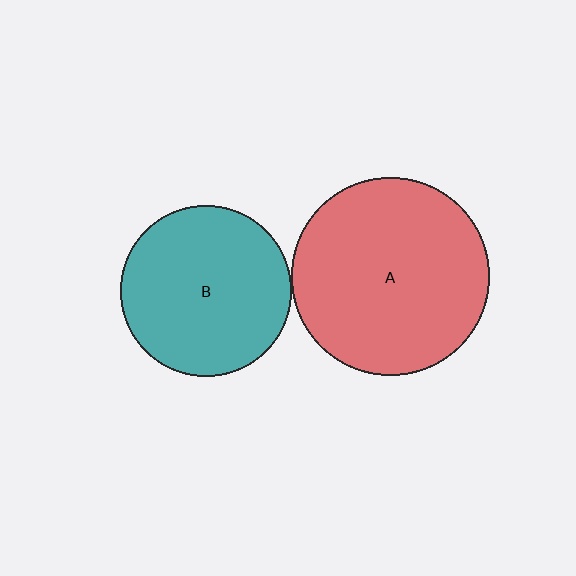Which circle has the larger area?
Circle A (red).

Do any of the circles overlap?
No, none of the circles overlap.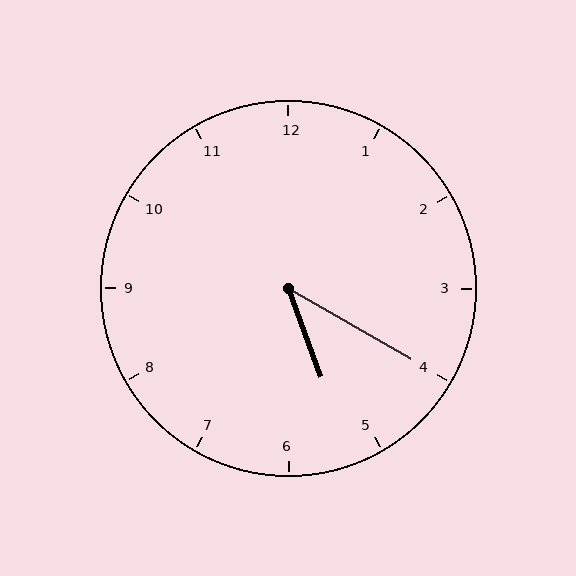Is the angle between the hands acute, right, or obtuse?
It is acute.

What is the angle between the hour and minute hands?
Approximately 40 degrees.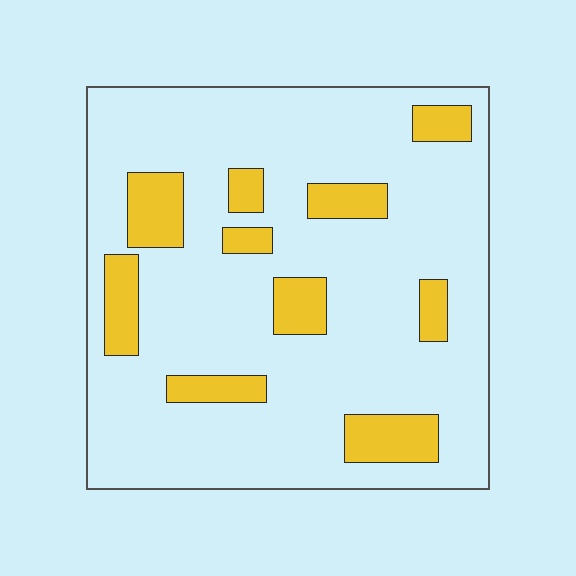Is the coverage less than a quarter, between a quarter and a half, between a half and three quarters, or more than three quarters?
Less than a quarter.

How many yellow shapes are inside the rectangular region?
10.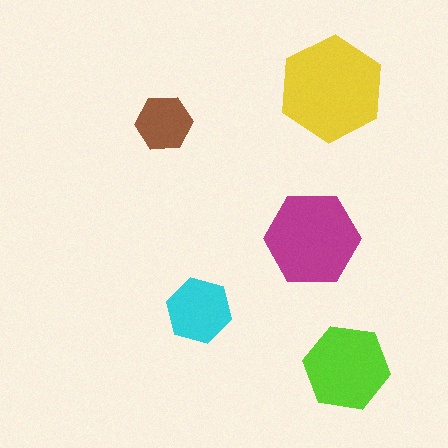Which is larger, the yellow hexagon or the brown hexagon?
The yellow one.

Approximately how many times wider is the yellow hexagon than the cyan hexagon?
About 1.5 times wider.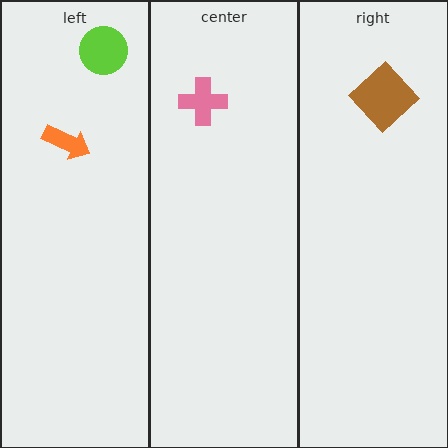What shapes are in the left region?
The orange arrow, the lime circle.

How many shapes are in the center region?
1.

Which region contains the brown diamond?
The right region.